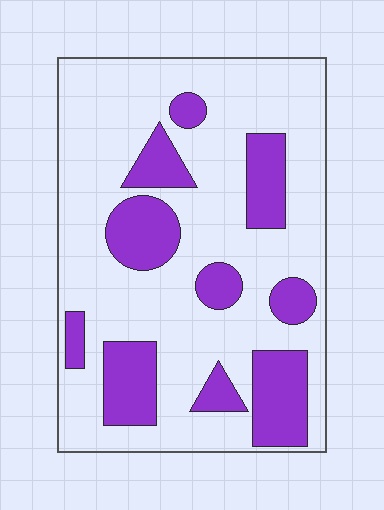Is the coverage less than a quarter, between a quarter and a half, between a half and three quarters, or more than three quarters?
Between a quarter and a half.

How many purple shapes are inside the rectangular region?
10.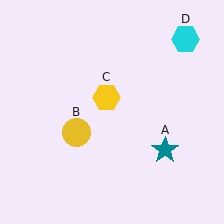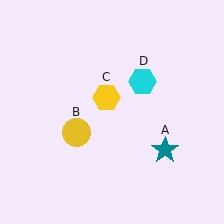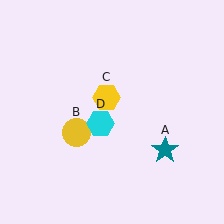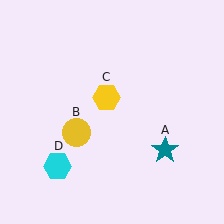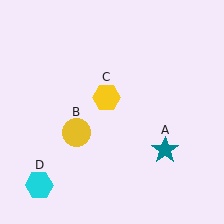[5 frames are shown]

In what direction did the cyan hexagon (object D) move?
The cyan hexagon (object D) moved down and to the left.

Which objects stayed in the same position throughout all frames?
Teal star (object A) and yellow circle (object B) and yellow hexagon (object C) remained stationary.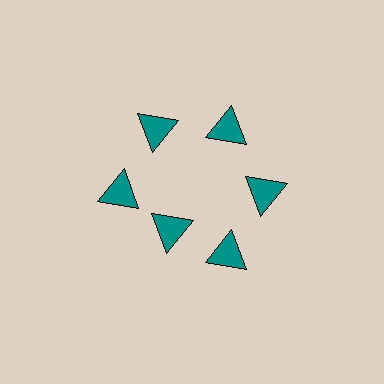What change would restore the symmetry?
The symmetry would be restored by moving it outward, back onto the ring so that all 6 triangles sit at equal angles and equal distance from the center.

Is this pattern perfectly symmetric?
No. The 6 teal triangles are arranged in a ring, but one element near the 7 o'clock position is pulled inward toward the center, breaking the 6-fold rotational symmetry.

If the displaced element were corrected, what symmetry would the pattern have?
It would have 6-fold rotational symmetry — the pattern would map onto itself every 60 degrees.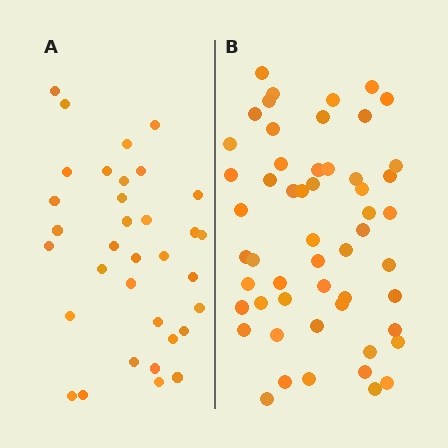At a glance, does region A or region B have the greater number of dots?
Region B (the right region) has more dots.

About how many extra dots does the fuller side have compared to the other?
Region B has approximately 20 more dots than region A.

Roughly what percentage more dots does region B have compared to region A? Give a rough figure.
About 60% more.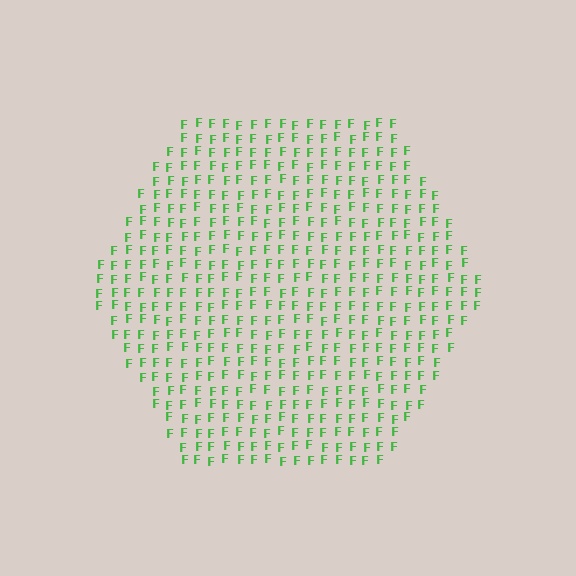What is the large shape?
The large shape is a hexagon.